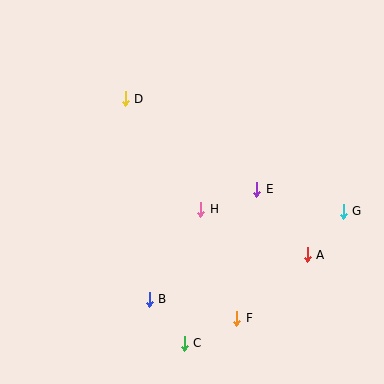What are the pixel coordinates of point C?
Point C is at (184, 343).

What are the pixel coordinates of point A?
Point A is at (307, 255).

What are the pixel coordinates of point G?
Point G is at (343, 211).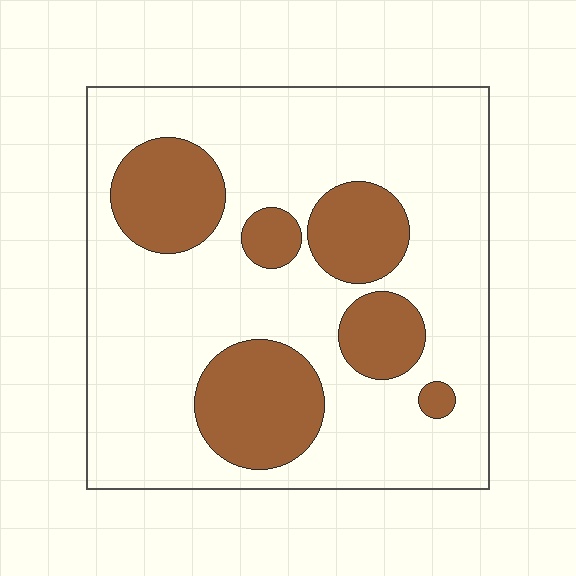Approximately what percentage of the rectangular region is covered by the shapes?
Approximately 25%.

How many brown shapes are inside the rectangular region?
6.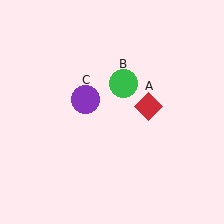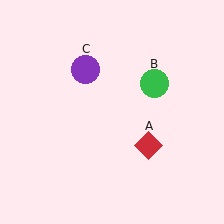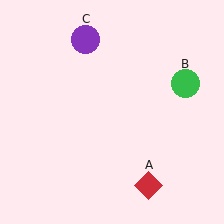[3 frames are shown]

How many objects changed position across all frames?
3 objects changed position: red diamond (object A), green circle (object B), purple circle (object C).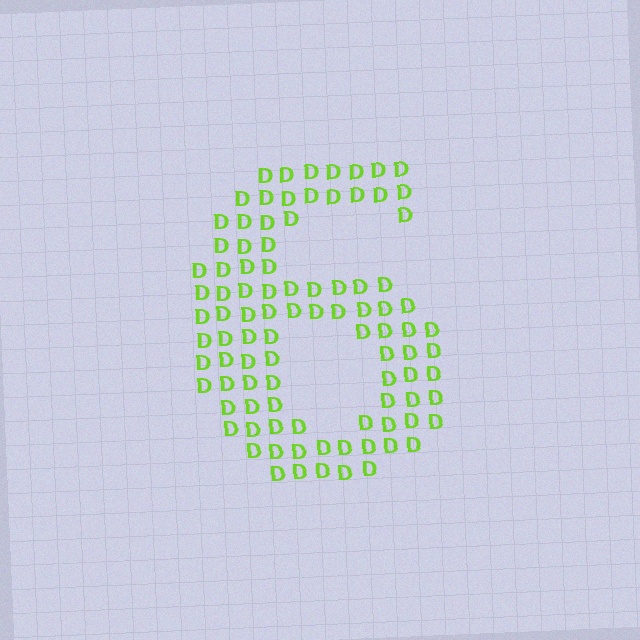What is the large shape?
The large shape is the digit 6.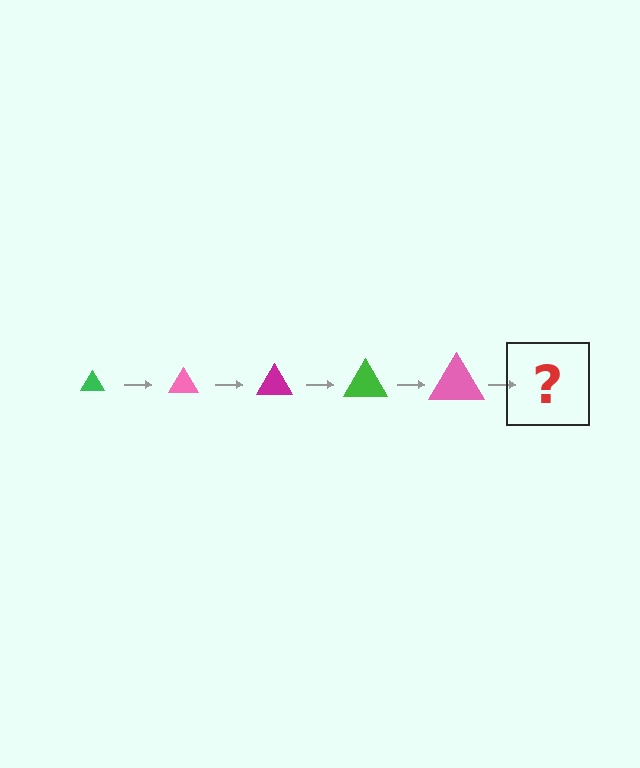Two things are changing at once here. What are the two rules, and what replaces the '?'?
The two rules are that the triangle grows larger each step and the color cycles through green, pink, and magenta. The '?' should be a magenta triangle, larger than the previous one.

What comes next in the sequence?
The next element should be a magenta triangle, larger than the previous one.